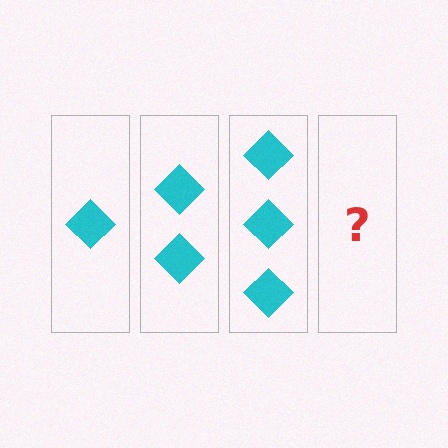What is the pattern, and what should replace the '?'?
The pattern is that each step adds one more diamond. The '?' should be 4 diamonds.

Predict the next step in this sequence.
The next step is 4 diamonds.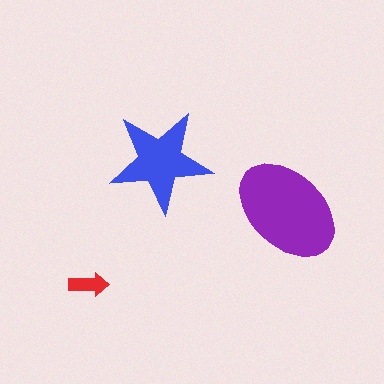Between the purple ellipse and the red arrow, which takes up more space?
The purple ellipse.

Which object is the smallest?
The red arrow.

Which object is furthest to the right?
The purple ellipse is rightmost.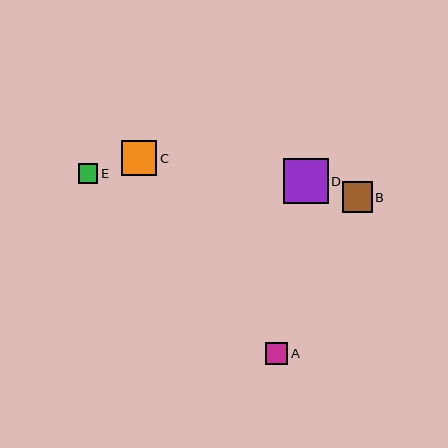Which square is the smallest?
Square E is the smallest with a size of approximately 20 pixels.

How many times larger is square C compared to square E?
Square C is approximately 1.8 times the size of square E.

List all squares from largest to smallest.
From largest to smallest: D, C, B, A, E.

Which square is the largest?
Square D is the largest with a size of approximately 45 pixels.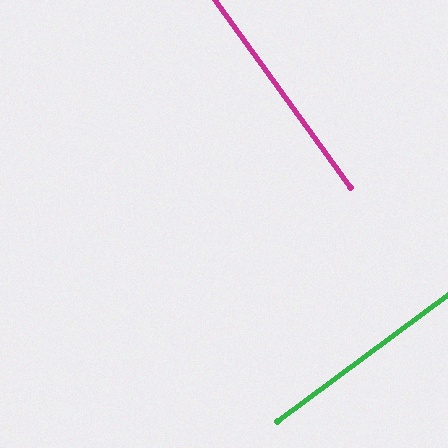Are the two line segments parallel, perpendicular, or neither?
Perpendicular — they meet at approximately 89°.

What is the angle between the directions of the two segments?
Approximately 89 degrees.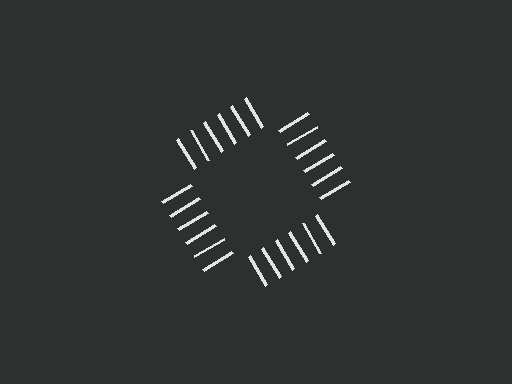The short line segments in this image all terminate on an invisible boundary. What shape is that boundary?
An illusory square — the line segments terminate on its edges but no continuous stroke is drawn.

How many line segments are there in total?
24 — 6 along each of the 4 edges.